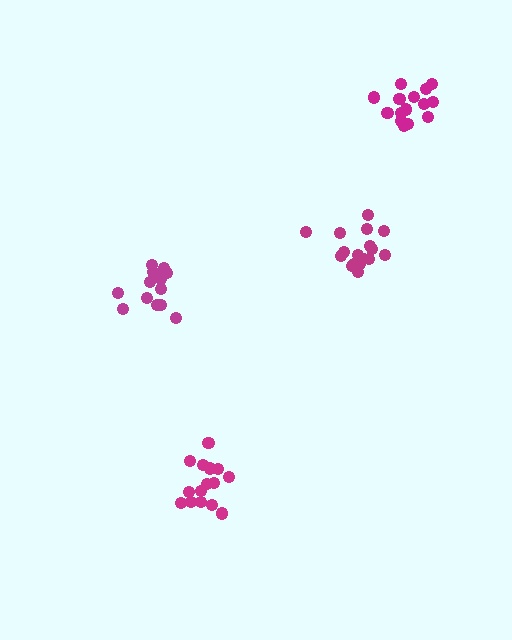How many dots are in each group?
Group 1: 15 dots, Group 2: 15 dots, Group 3: 17 dots, Group 4: 14 dots (61 total).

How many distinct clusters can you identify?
There are 4 distinct clusters.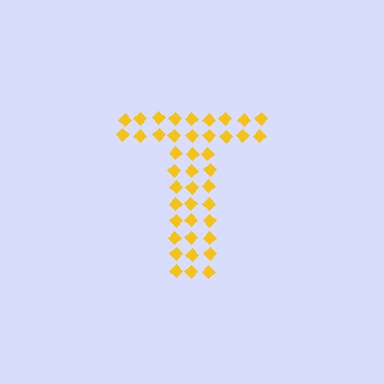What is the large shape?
The large shape is the letter T.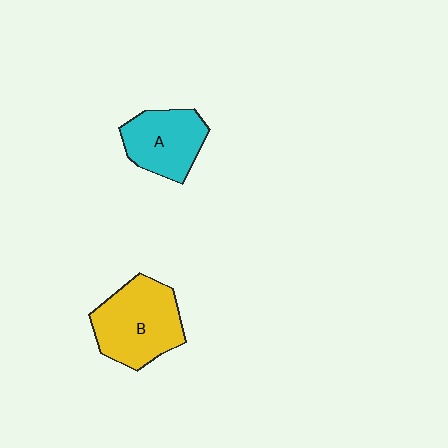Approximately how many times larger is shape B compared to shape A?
Approximately 1.3 times.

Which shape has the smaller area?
Shape A (cyan).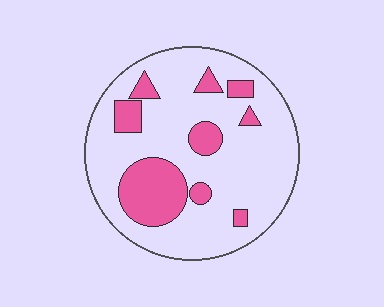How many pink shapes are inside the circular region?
9.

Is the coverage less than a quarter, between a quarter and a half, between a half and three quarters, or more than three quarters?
Less than a quarter.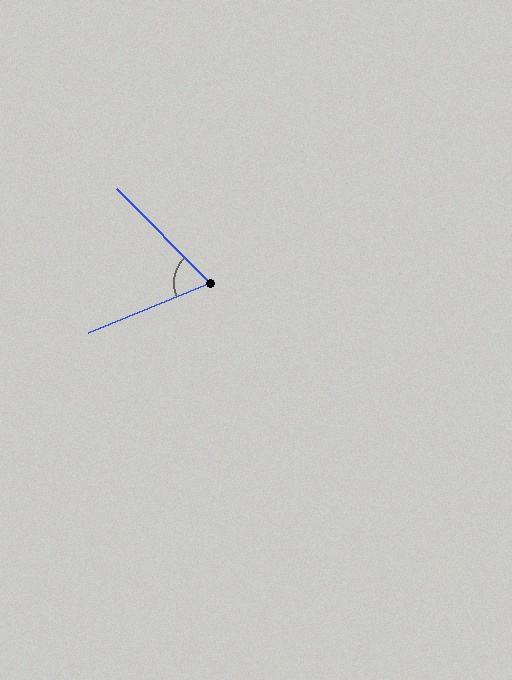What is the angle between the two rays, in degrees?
Approximately 68 degrees.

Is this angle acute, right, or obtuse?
It is acute.